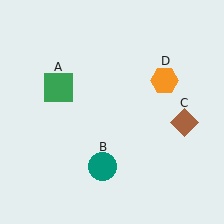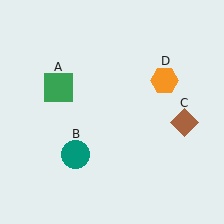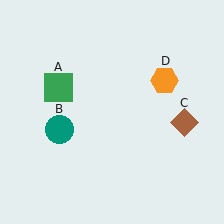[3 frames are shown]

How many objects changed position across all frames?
1 object changed position: teal circle (object B).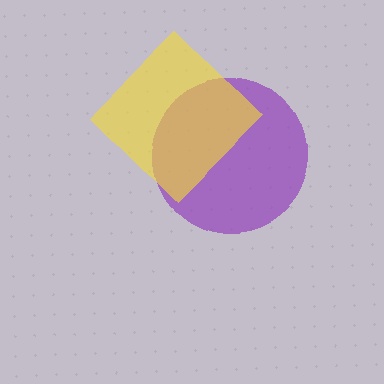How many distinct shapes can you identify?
There are 2 distinct shapes: a purple circle, a yellow diamond.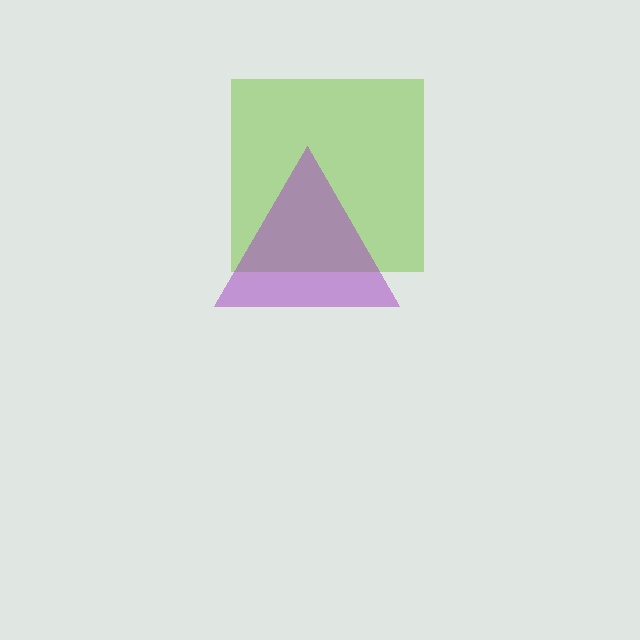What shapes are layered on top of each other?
The layered shapes are: a lime square, a purple triangle.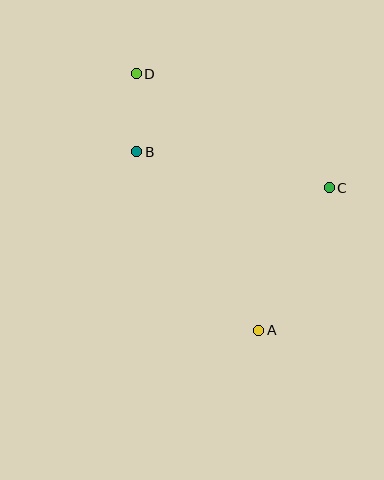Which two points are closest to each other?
Points B and D are closest to each other.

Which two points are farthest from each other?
Points A and D are farthest from each other.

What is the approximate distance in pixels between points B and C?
The distance between B and C is approximately 196 pixels.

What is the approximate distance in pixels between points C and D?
The distance between C and D is approximately 224 pixels.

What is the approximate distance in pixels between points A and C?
The distance between A and C is approximately 159 pixels.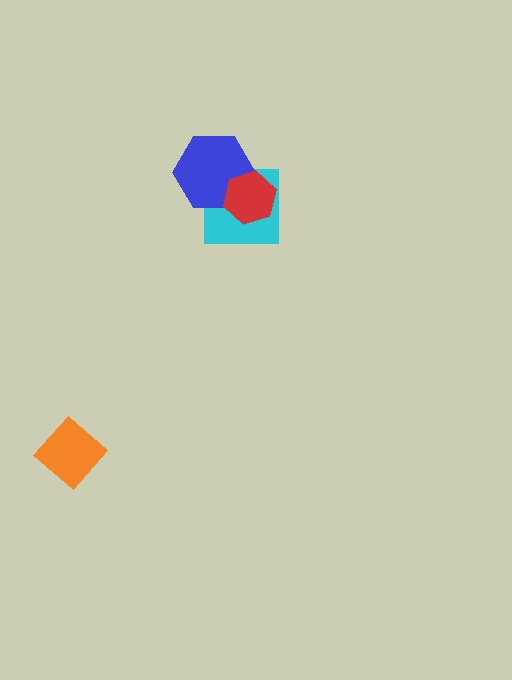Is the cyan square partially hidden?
Yes, it is partially covered by another shape.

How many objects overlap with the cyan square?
2 objects overlap with the cyan square.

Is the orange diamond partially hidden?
No, no other shape covers it.